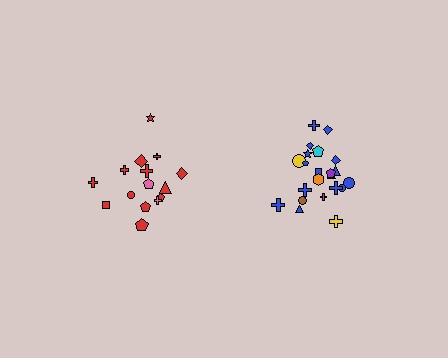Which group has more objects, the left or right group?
The right group.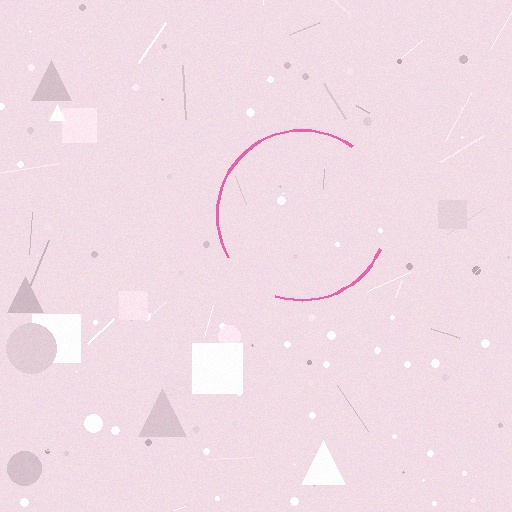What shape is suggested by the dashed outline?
The dashed outline suggests a circle.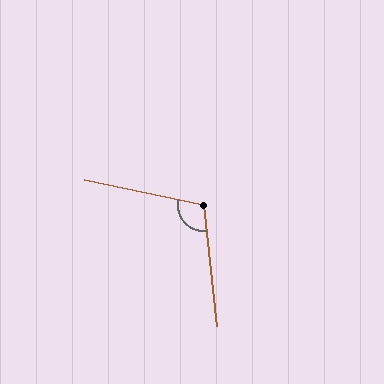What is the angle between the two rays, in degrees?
Approximately 108 degrees.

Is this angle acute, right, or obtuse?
It is obtuse.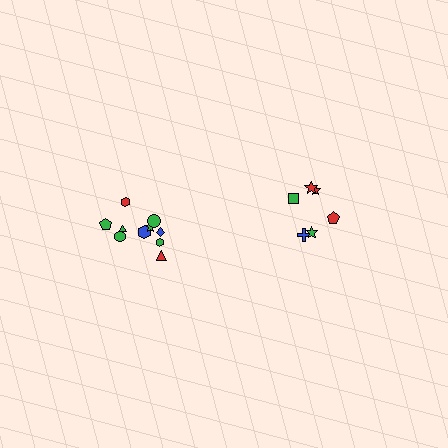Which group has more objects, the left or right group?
The left group.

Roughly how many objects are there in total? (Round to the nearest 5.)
Roughly 15 objects in total.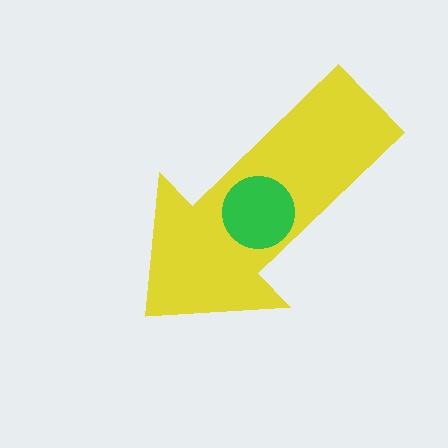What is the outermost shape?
The yellow arrow.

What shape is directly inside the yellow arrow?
The green circle.